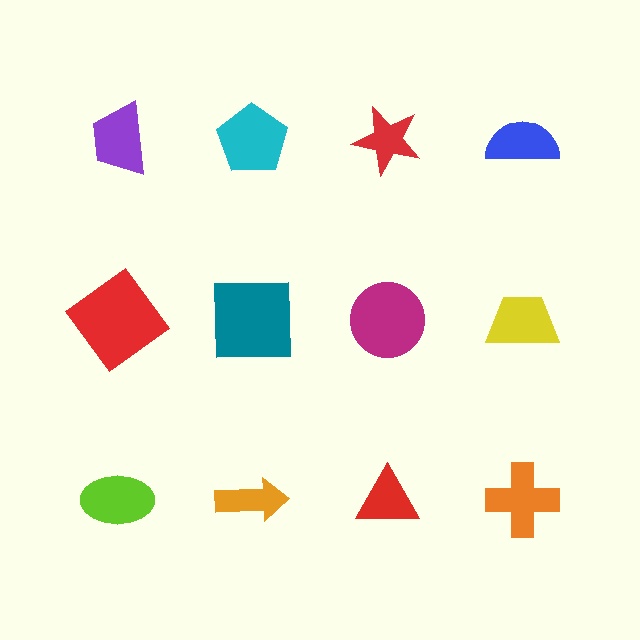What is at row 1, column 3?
A red star.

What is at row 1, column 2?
A cyan pentagon.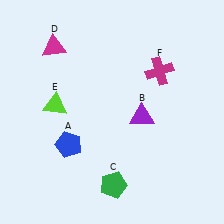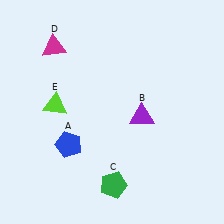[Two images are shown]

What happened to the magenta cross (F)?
The magenta cross (F) was removed in Image 2. It was in the top-right area of Image 1.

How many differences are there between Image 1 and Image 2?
There is 1 difference between the two images.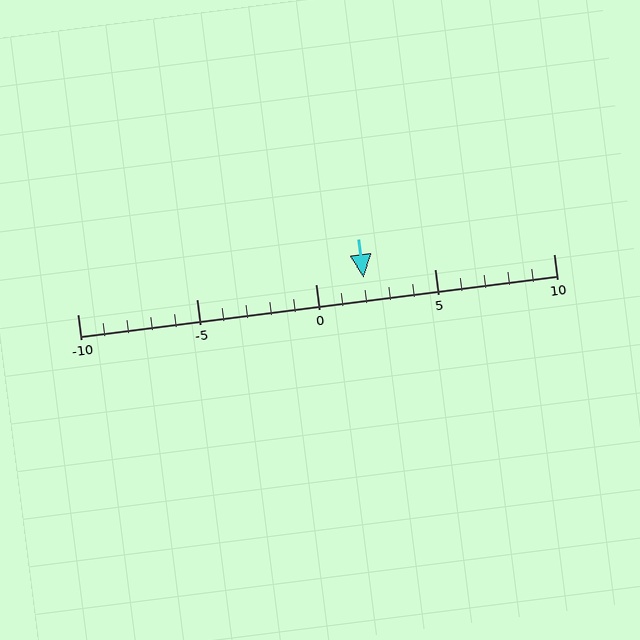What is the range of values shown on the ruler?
The ruler shows values from -10 to 10.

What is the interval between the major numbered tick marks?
The major tick marks are spaced 5 units apart.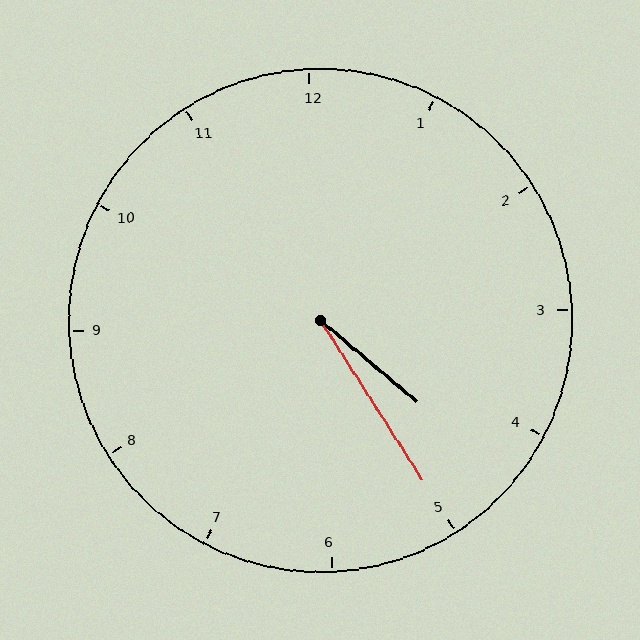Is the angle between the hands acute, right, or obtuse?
It is acute.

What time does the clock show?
4:25.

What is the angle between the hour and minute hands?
Approximately 18 degrees.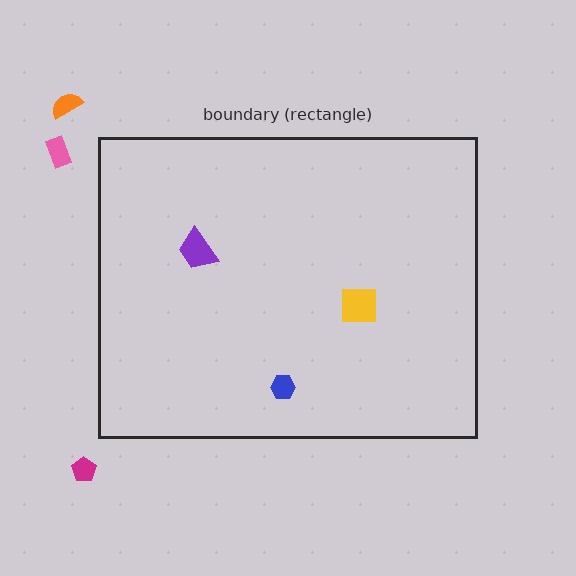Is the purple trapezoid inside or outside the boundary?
Inside.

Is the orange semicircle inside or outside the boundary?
Outside.